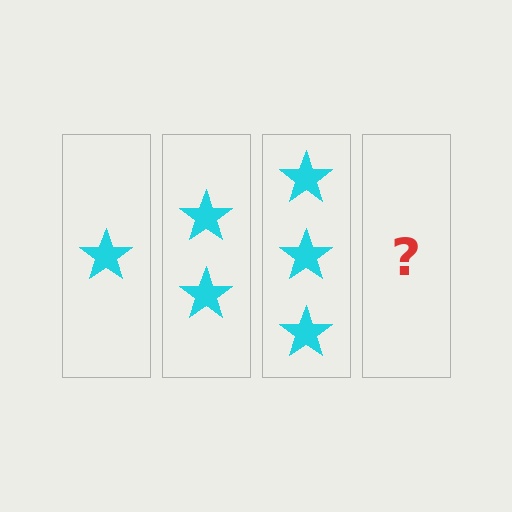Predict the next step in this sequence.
The next step is 4 stars.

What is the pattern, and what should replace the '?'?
The pattern is that each step adds one more star. The '?' should be 4 stars.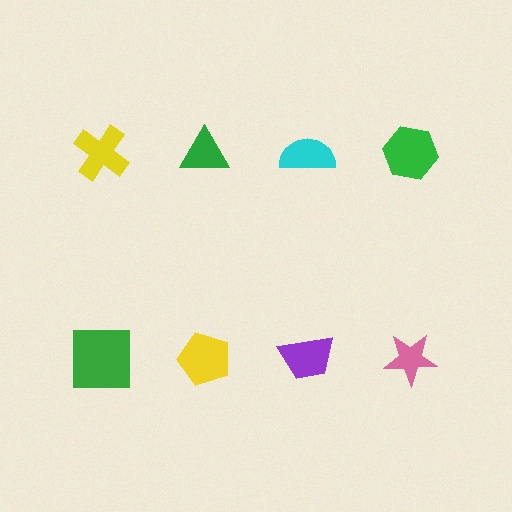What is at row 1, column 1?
A yellow cross.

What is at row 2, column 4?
A pink star.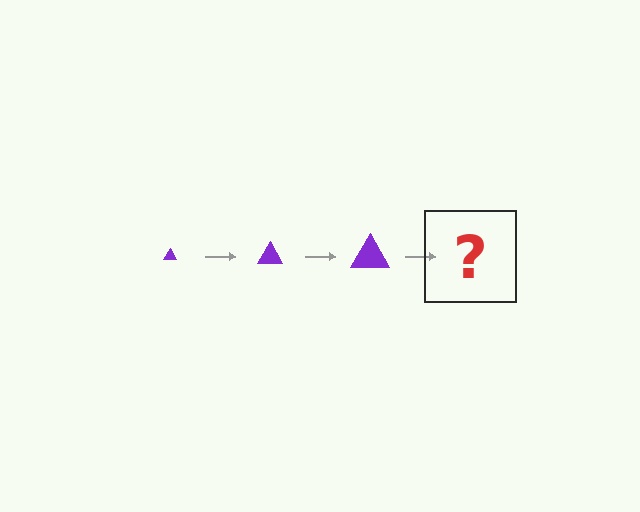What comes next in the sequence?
The next element should be a purple triangle, larger than the previous one.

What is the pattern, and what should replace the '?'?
The pattern is that the triangle gets progressively larger each step. The '?' should be a purple triangle, larger than the previous one.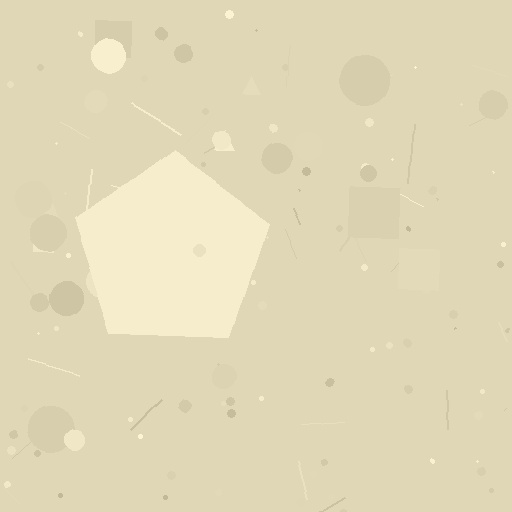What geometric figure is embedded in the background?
A pentagon is embedded in the background.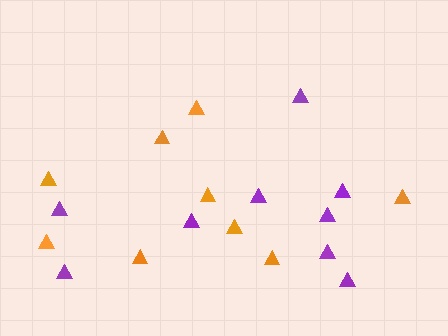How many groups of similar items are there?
There are 2 groups: one group of orange triangles (9) and one group of purple triangles (9).